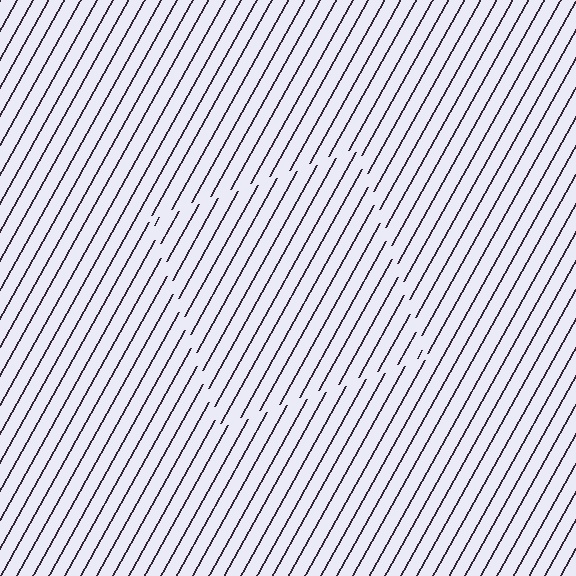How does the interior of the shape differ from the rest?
The interior of the shape contains the same grating, shifted by half a period — the contour is defined by the phase discontinuity where line-ends from the inner and outer gratings abut.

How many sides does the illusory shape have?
4 sides — the line-ends trace a square.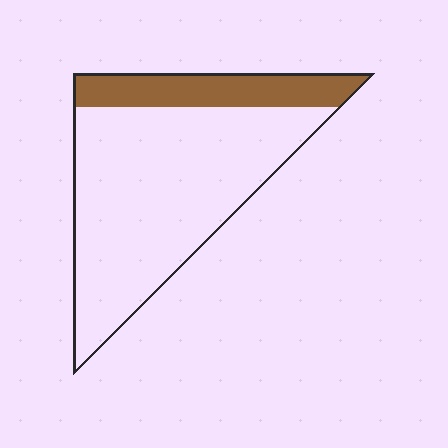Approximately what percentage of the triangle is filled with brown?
Approximately 20%.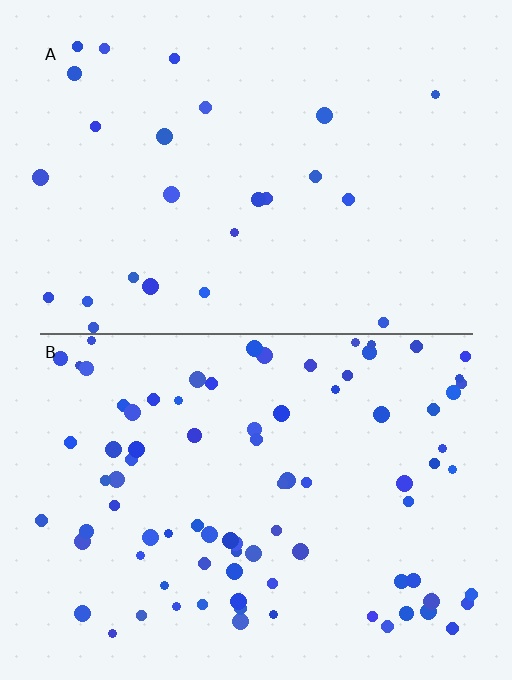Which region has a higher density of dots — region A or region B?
B (the bottom).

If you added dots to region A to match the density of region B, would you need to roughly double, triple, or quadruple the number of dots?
Approximately triple.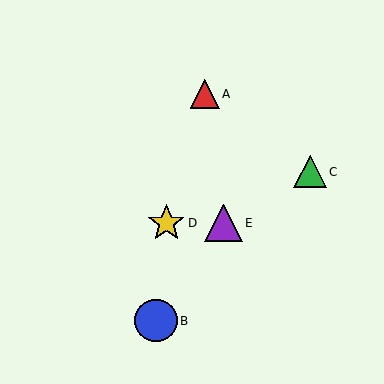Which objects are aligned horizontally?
Objects D, E are aligned horizontally.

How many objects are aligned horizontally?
2 objects (D, E) are aligned horizontally.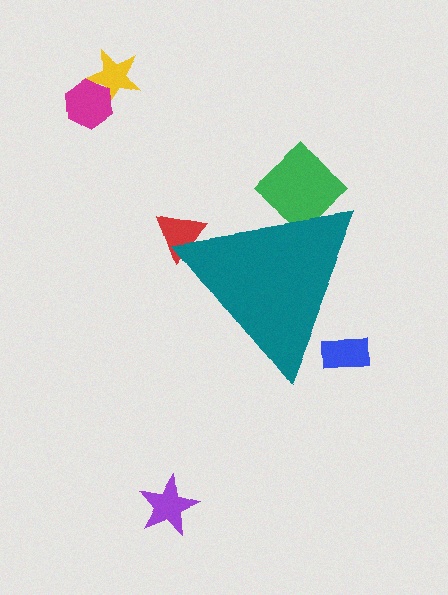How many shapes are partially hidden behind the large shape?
3 shapes are partially hidden.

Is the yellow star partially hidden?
No, the yellow star is fully visible.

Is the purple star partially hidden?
No, the purple star is fully visible.